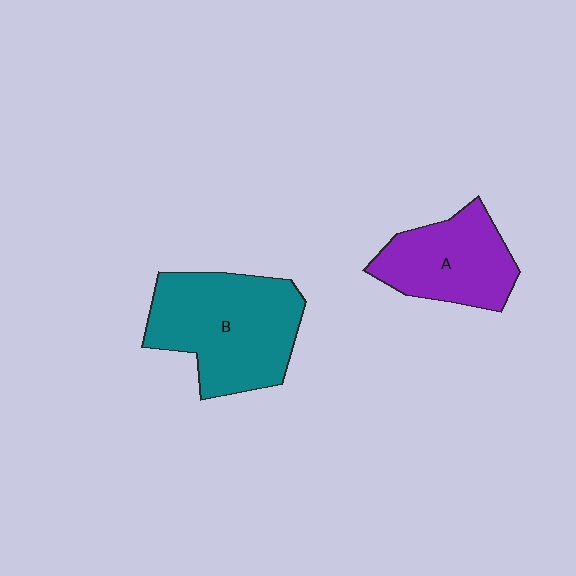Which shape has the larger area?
Shape B (teal).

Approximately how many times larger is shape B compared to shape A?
Approximately 1.4 times.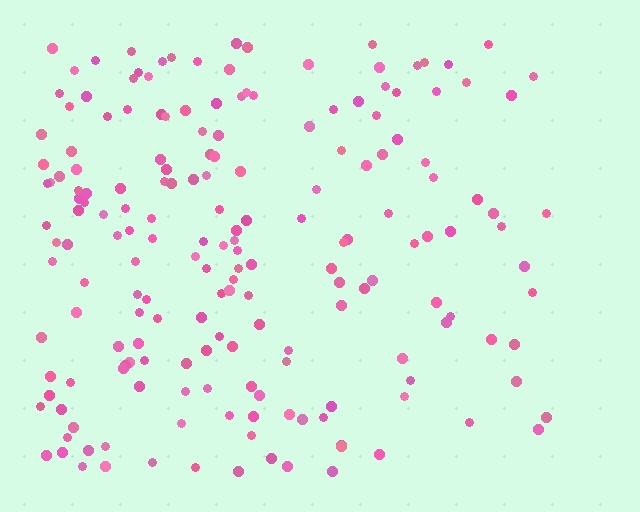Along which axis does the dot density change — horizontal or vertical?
Horizontal.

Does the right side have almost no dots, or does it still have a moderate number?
Still a moderate number, just noticeably fewer than the left.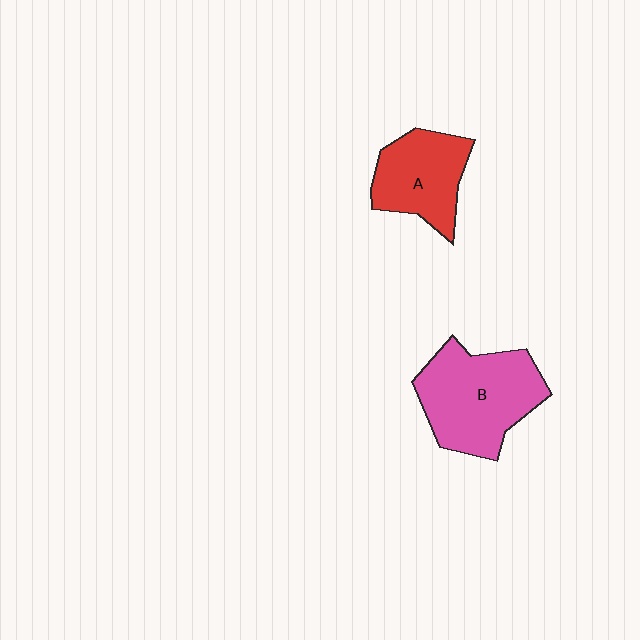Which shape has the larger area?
Shape B (pink).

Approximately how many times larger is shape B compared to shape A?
Approximately 1.4 times.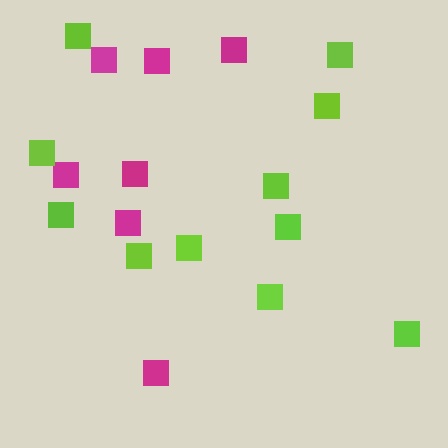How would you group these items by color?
There are 2 groups: one group of magenta squares (7) and one group of lime squares (11).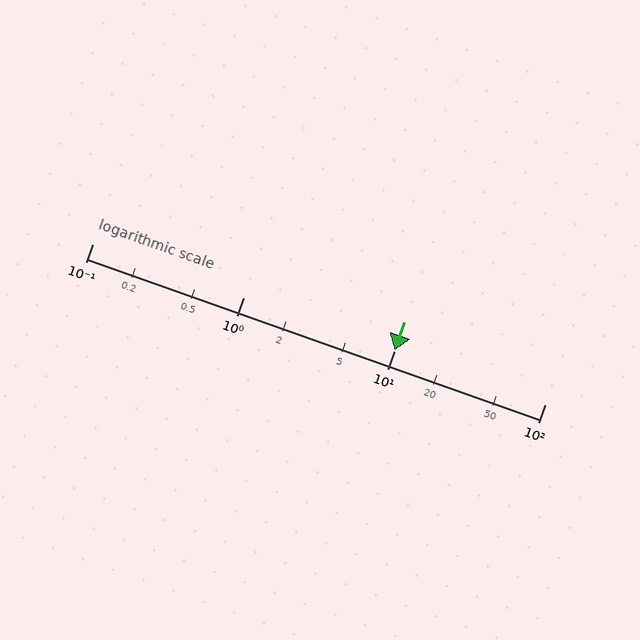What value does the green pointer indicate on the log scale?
The pointer indicates approximately 10.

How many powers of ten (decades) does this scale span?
The scale spans 3 decades, from 0.1 to 100.